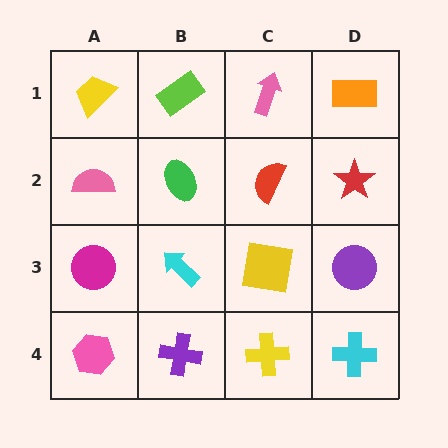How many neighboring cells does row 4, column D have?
2.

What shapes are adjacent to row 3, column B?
A green ellipse (row 2, column B), a purple cross (row 4, column B), a magenta circle (row 3, column A), a yellow square (row 3, column C).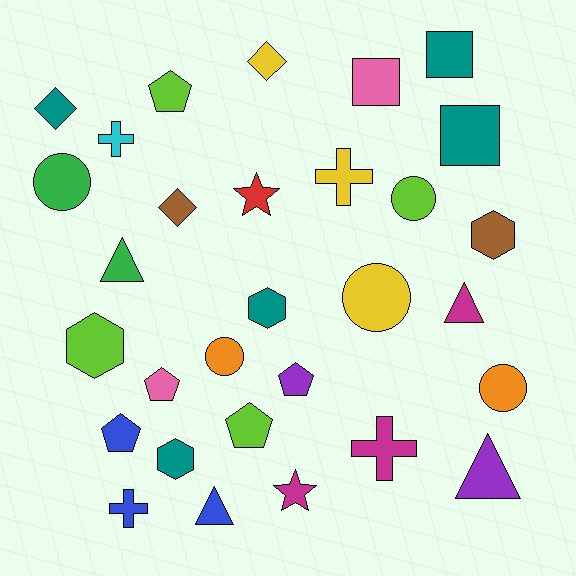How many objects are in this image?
There are 30 objects.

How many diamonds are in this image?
There are 3 diamonds.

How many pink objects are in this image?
There are 2 pink objects.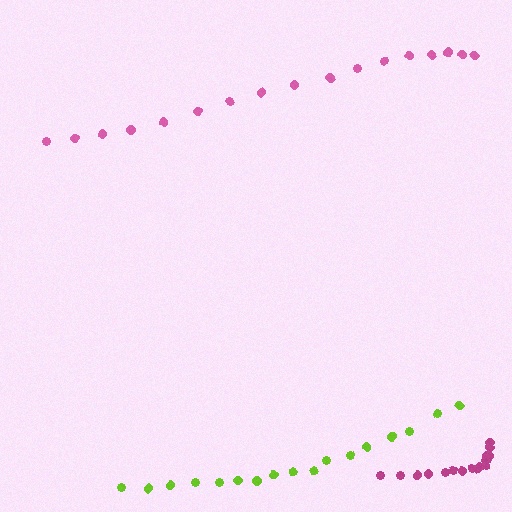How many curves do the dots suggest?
There are 3 distinct paths.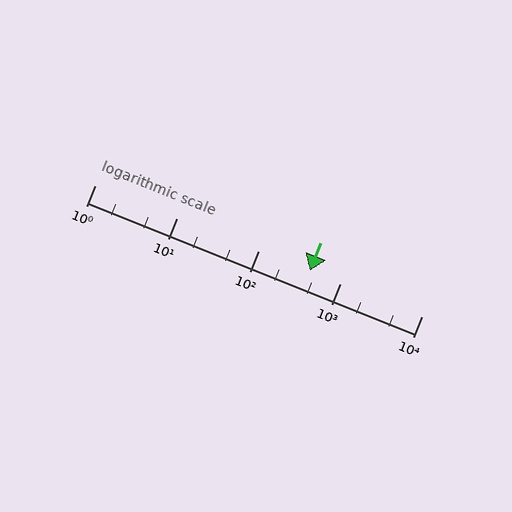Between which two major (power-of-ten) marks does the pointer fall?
The pointer is between 100 and 1000.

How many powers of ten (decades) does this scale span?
The scale spans 4 decades, from 1 to 10000.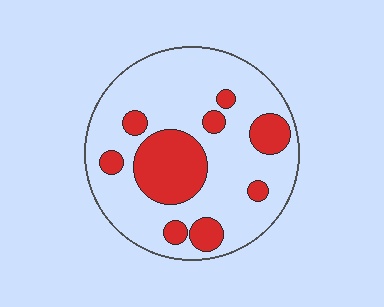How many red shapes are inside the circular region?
9.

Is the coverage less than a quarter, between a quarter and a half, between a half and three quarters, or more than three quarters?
Between a quarter and a half.